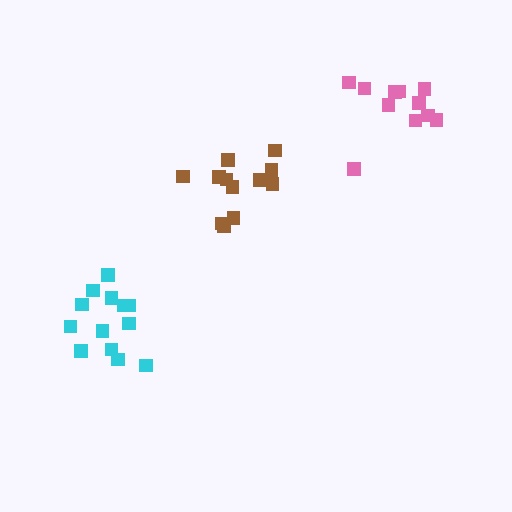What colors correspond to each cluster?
The clusters are colored: cyan, pink, brown.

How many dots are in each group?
Group 1: 13 dots, Group 2: 11 dots, Group 3: 12 dots (36 total).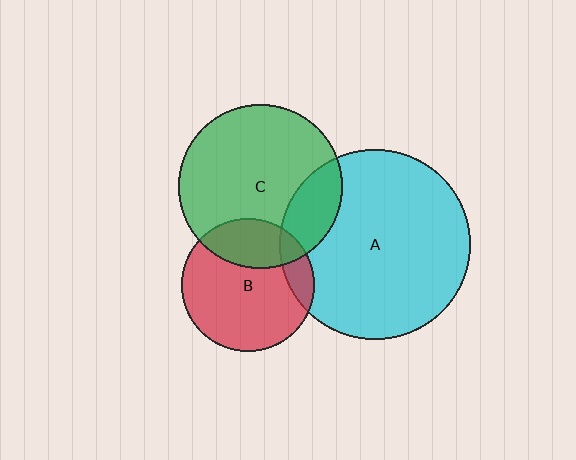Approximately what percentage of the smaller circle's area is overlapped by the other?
Approximately 25%.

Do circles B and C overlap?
Yes.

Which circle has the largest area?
Circle A (cyan).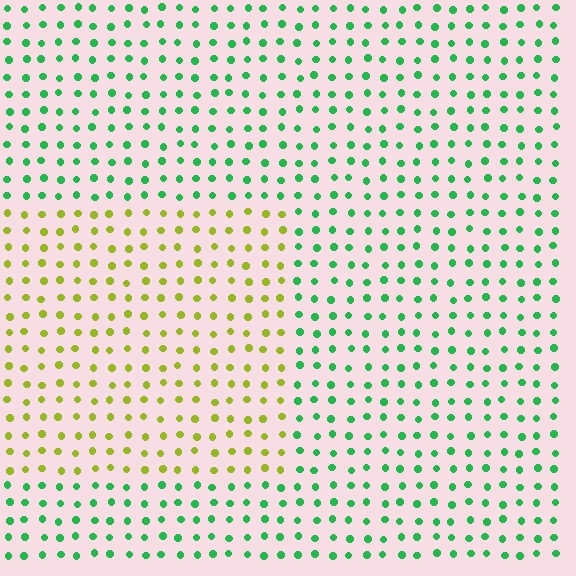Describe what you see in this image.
The image is filled with small green elements in a uniform arrangement. A rectangle-shaped region is visible where the elements are tinted to a slightly different hue, forming a subtle color boundary.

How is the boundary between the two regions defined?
The boundary is defined purely by a slight shift in hue (about 63 degrees). Spacing, size, and orientation are identical on both sides.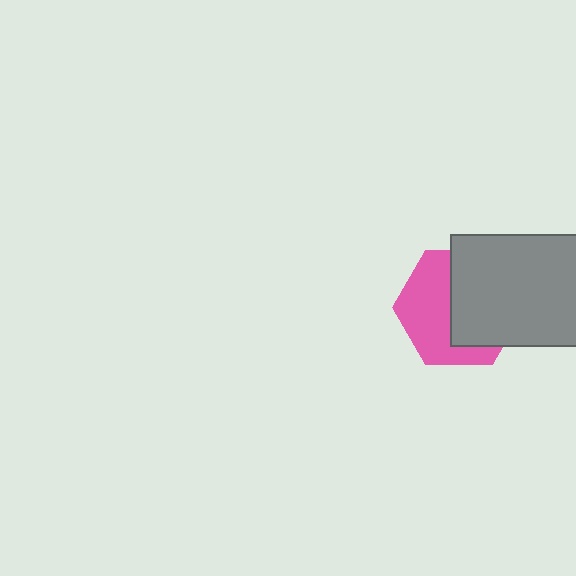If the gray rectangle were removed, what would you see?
You would see the complete pink hexagon.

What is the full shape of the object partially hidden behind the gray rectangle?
The partially hidden object is a pink hexagon.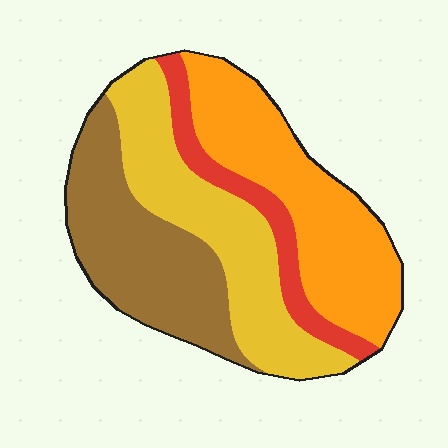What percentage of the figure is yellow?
Yellow takes up between a quarter and a half of the figure.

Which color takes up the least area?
Red, at roughly 10%.